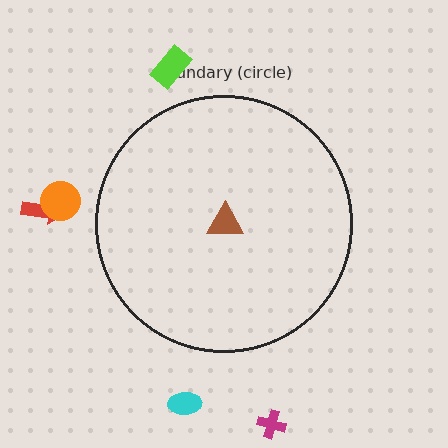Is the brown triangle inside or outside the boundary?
Inside.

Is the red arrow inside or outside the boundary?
Outside.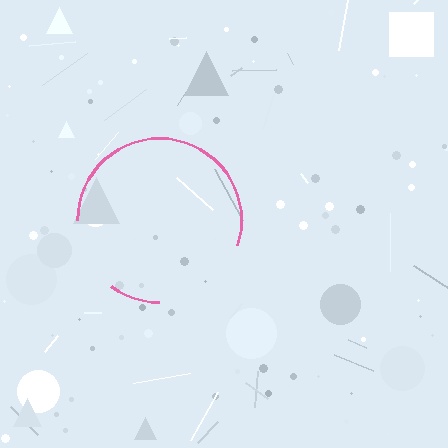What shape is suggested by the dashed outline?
The dashed outline suggests a circle.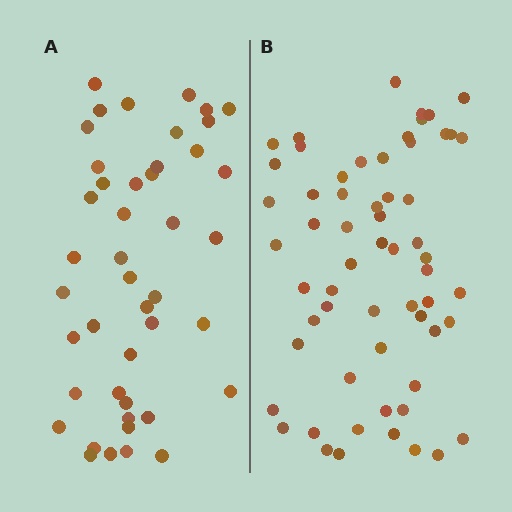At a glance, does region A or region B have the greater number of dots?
Region B (the right region) has more dots.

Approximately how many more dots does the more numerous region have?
Region B has approximately 15 more dots than region A.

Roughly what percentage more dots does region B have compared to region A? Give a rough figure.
About 35% more.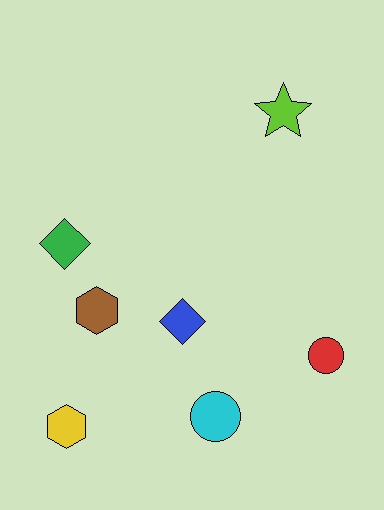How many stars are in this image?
There is 1 star.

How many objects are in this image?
There are 7 objects.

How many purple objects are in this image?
There are no purple objects.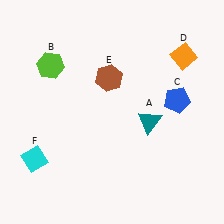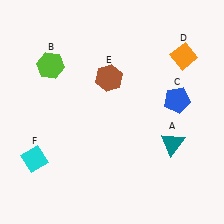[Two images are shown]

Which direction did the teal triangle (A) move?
The teal triangle (A) moved right.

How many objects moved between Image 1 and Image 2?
1 object moved between the two images.